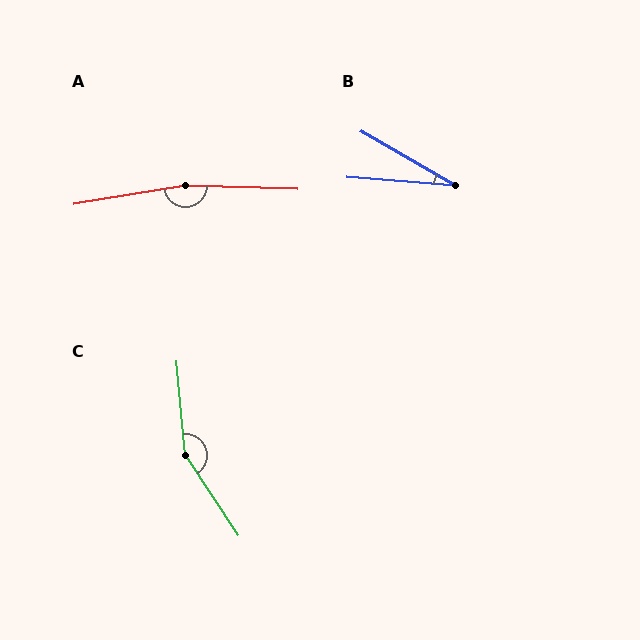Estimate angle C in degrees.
Approximately 152 degrees.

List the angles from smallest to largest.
B (26°), C (152°), A (169°).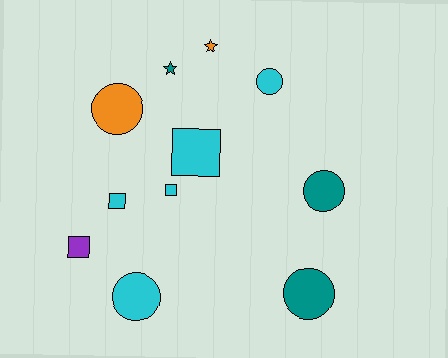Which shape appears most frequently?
Circle, with 5 objects.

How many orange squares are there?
There are no orange squares.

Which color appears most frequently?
Cyan, with 5 objects.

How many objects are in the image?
There are 11 objects.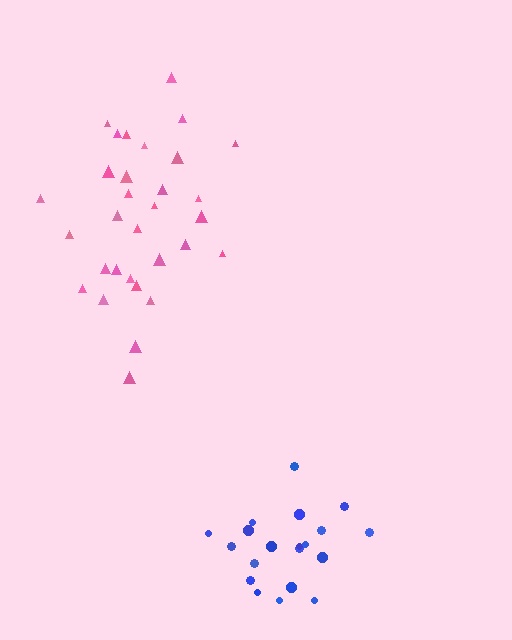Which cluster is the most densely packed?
Blue.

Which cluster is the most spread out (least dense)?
Pink.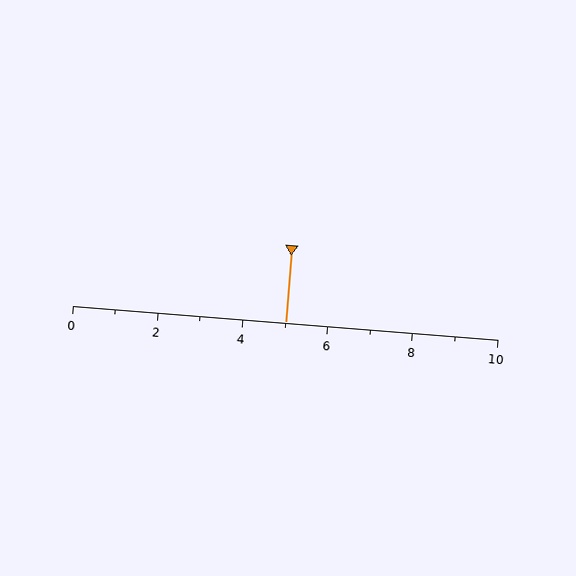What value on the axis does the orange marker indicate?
The marker indicates approximately 5.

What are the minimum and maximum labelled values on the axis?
The axis runs from 0 to 10.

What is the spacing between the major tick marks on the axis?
The major ticks are spaced 2 apart.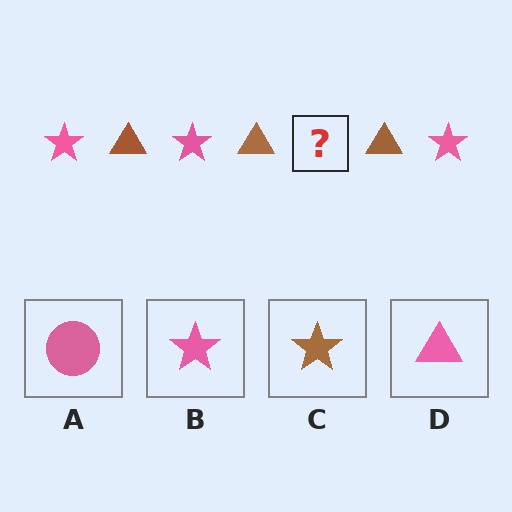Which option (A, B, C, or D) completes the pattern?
B.